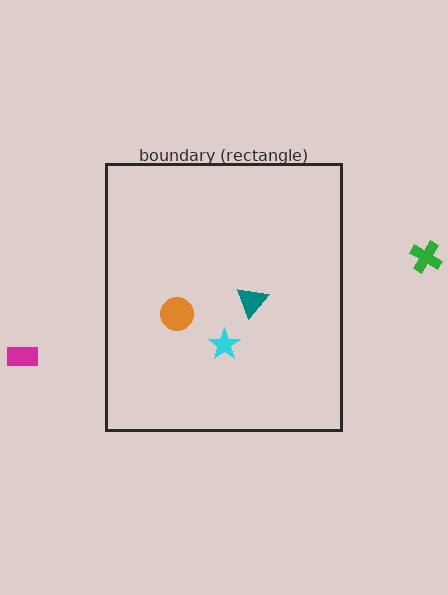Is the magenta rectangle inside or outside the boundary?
Outside.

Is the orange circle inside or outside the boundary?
Inside.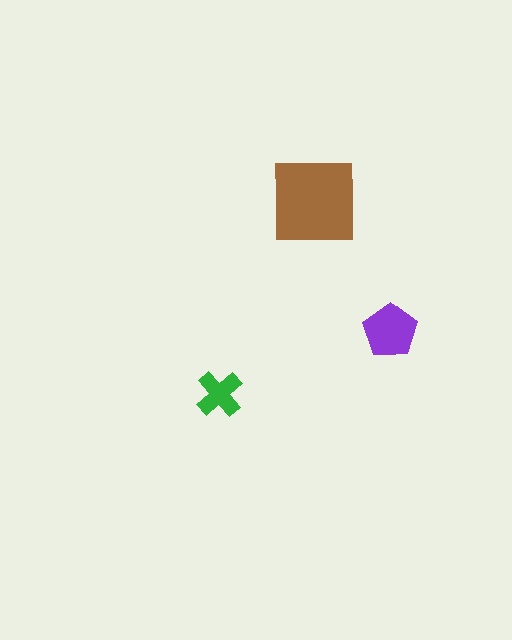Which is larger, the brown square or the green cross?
The brown square.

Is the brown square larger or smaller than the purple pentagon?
Larger.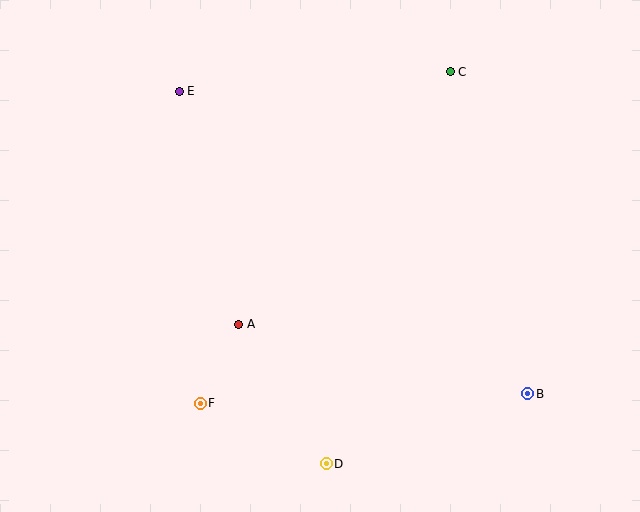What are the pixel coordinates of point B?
Point B is at (528, 394).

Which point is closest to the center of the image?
Point A at (239, 324) is closest to the center.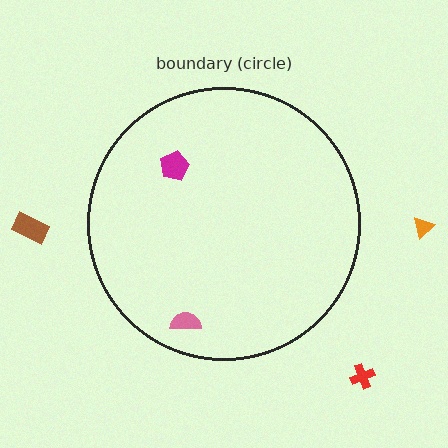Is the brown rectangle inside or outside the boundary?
Outside.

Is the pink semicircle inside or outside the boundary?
Inside.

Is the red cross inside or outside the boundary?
Outside.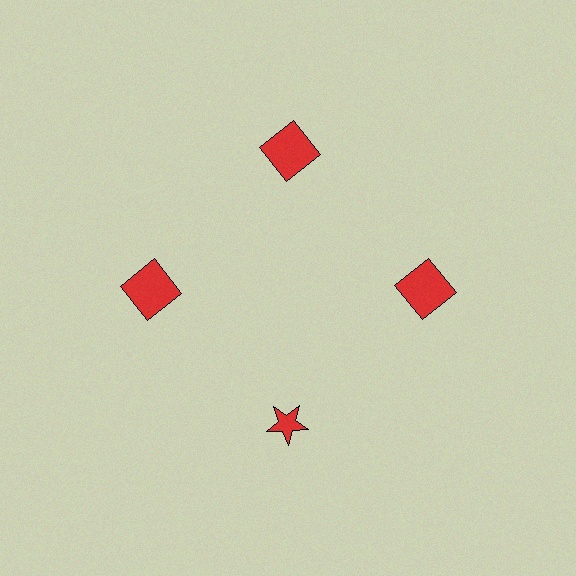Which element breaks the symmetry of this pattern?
The red star at roughly the 6 o'clock position breaks the symmetry. All other shapes are red squares.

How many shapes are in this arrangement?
There are 4 shapes arranged in a ring pattern.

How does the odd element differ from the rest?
It has a different shape: star instead of square.